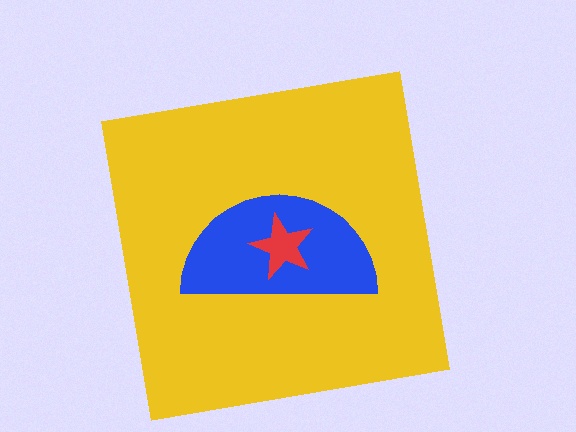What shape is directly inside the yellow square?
The blue semicircle.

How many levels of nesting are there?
3.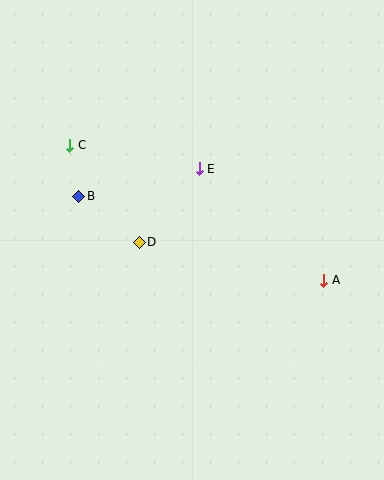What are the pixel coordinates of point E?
Point E is at (199, 169).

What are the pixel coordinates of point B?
Point B is at (79, 196).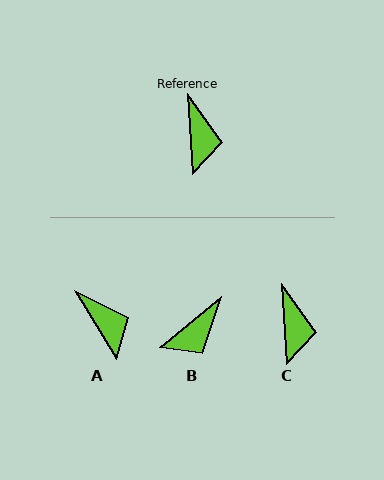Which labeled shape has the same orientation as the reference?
C.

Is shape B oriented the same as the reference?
No, it is off by about 54 degrees.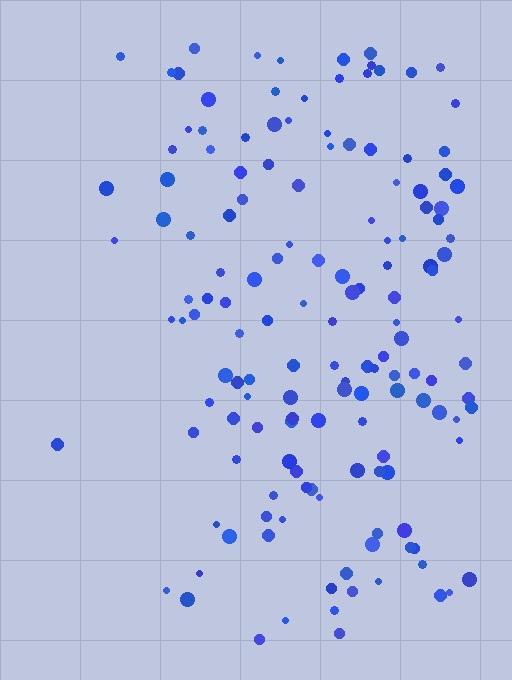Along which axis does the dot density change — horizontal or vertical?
Horizontal.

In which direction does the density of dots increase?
From left to right, with the right side densest.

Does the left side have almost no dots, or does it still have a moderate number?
Still a moderate number, just noticeably fewer than the right.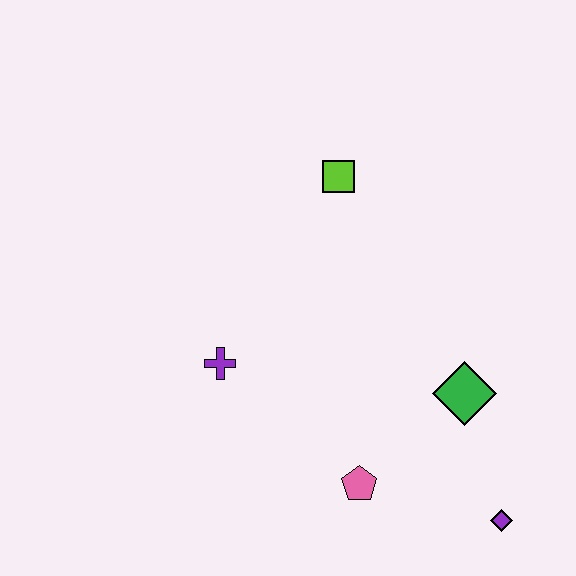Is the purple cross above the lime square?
No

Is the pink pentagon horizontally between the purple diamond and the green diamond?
No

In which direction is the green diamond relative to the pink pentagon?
The green diamond is to the right of the pink pentagon.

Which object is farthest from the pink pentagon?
The lime square is farthest from the pink pentagon.